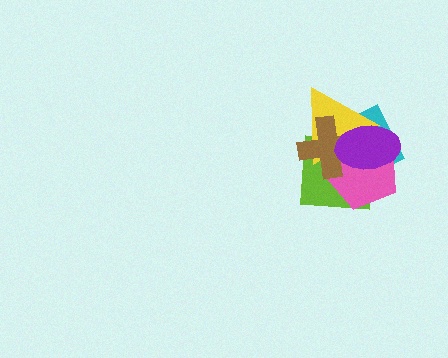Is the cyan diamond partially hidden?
Yes, it is partially covered by another shape.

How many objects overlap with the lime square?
5 objects overlap with the lime square.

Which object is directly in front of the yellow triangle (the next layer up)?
The brown cross is directly in front of the yellow triangle.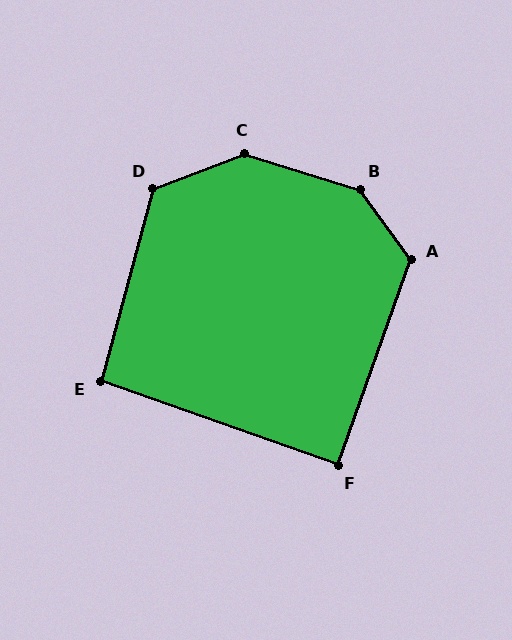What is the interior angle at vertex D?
Approximately 126 degrees (obtuse).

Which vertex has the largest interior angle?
B, at approximately 144 degrees.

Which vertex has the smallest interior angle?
F, at approximately 90 degrees.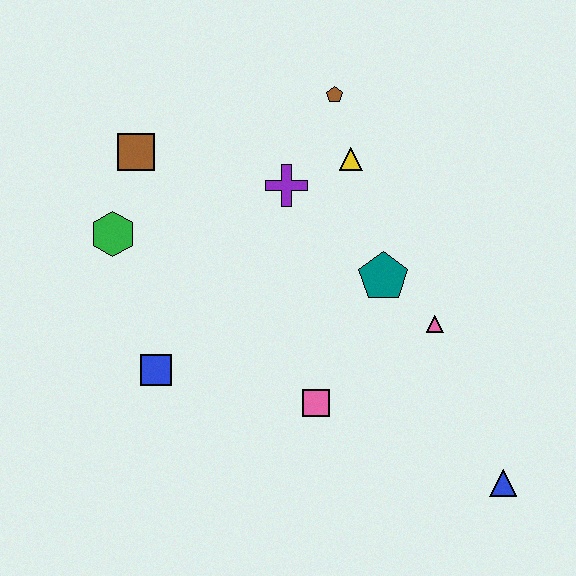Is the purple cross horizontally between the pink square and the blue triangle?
No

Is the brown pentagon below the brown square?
No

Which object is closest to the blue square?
The green hexagon is closest to the blue square.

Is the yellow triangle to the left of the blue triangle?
Yes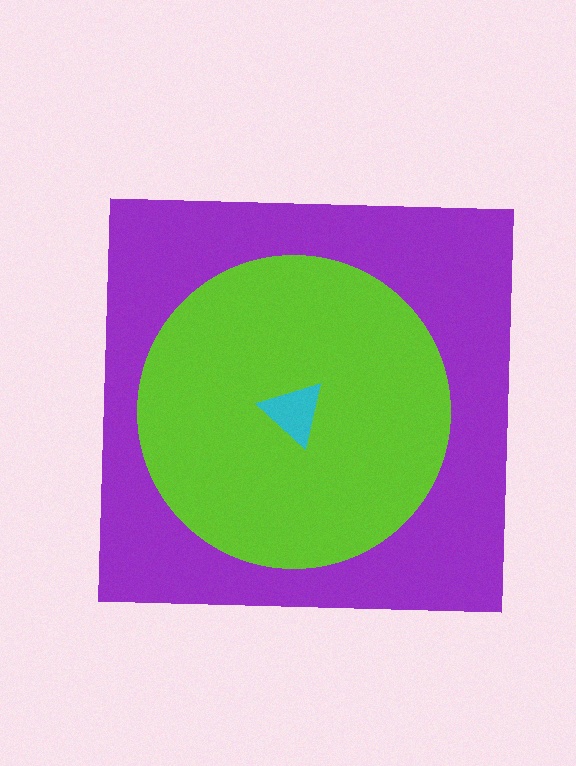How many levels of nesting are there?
3.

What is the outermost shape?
The purple square.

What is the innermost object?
The cyan triangle.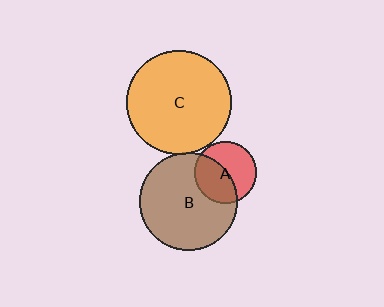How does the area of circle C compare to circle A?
Approximately 2.9 times.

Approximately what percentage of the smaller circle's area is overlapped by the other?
Approximately 5%.